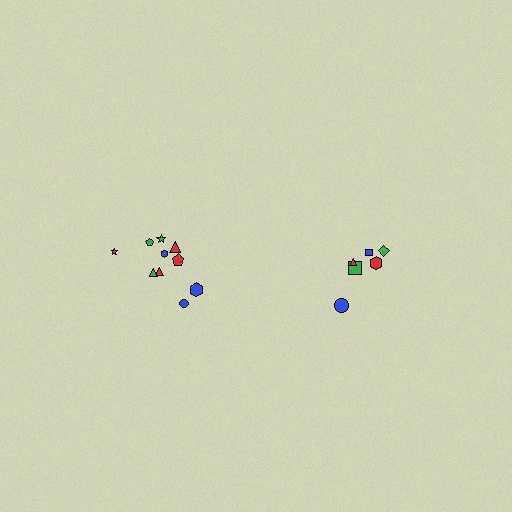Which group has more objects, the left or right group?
The left group.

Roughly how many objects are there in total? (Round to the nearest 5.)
Roughly 15 objects in total.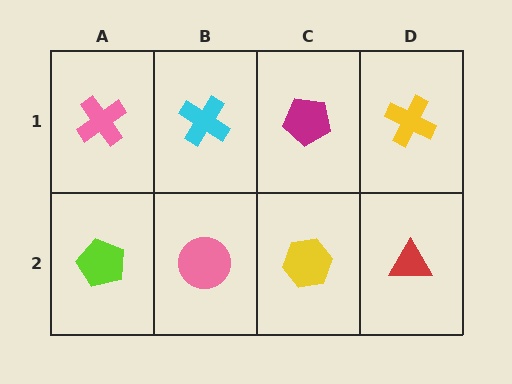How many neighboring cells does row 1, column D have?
2.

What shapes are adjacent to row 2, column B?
A cyan cross (row 1, column B), a lime pentagon (row 2, column A), a yellow hexagon (row 2, column C).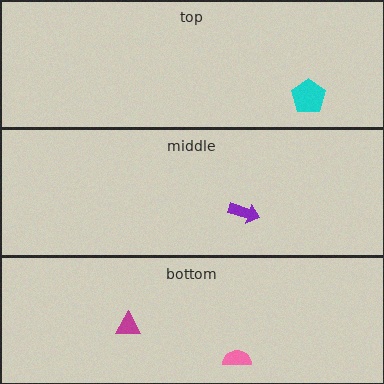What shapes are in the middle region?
The purple arrow.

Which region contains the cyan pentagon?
The top region.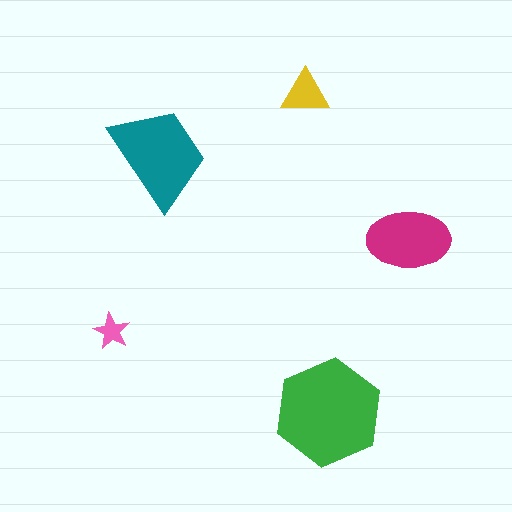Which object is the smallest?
The pink star.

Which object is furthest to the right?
The magenta ellipse is rightmost.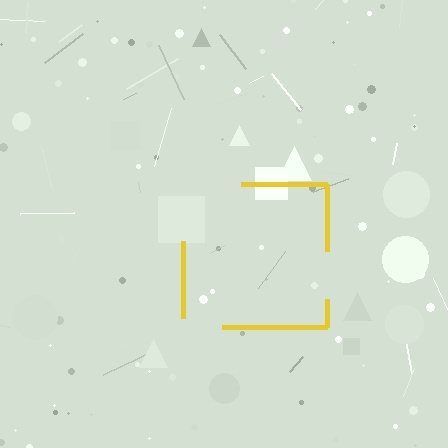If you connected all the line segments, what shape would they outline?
They would outline a square.